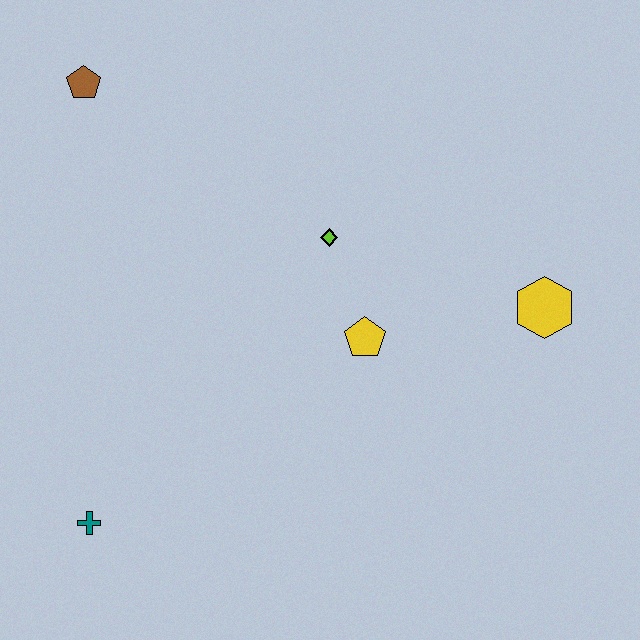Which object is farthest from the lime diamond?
The teal cross is farthest from the lime diamond.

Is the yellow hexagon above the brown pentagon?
No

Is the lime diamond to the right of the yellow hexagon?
No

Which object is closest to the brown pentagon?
The lime diamond is closest to the brown pentagon.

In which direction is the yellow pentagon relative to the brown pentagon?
The yellow pentagon is to the right of the brown pentagon.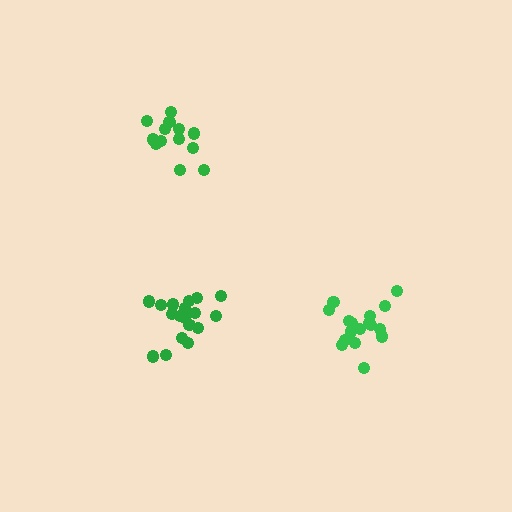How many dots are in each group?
Group 1: 18 dots, Group 2: 17 dots, Group 3: 13 dots (48 total).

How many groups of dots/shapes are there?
There are 3 groups.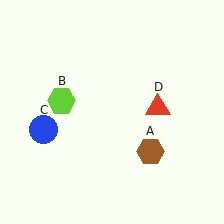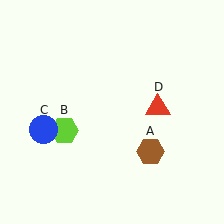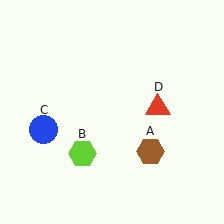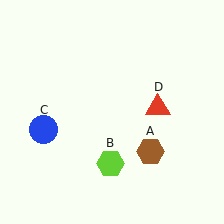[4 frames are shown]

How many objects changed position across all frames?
1 object changed position: lime hexagon (object B).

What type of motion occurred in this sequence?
The lime hexagon (object B) rotated counterclockwise around the center of the scene.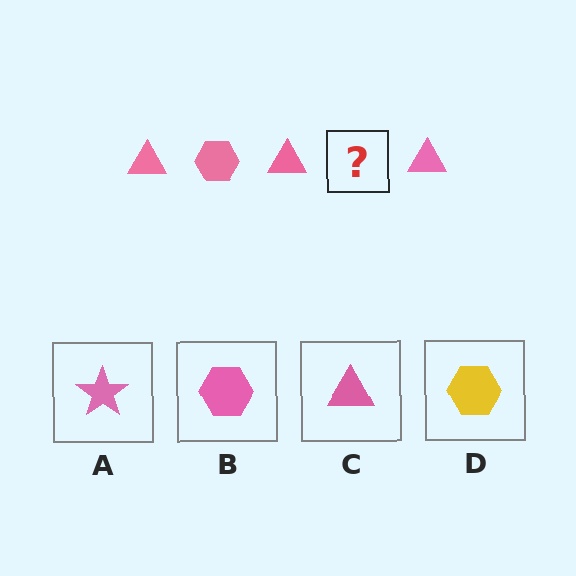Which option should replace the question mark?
Option B.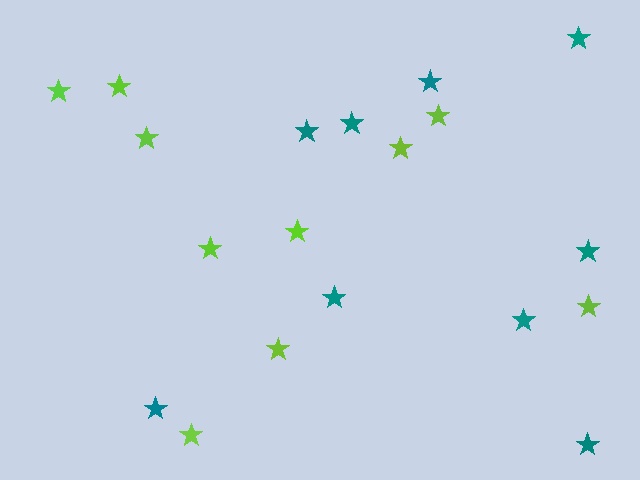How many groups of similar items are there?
There are 2 groups: one group of teal stars (9) and one group of lime stars (10).